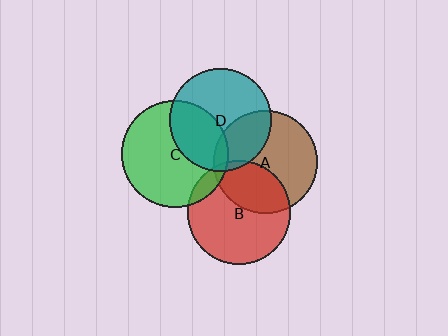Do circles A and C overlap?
Yes.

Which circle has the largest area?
Circle C (green).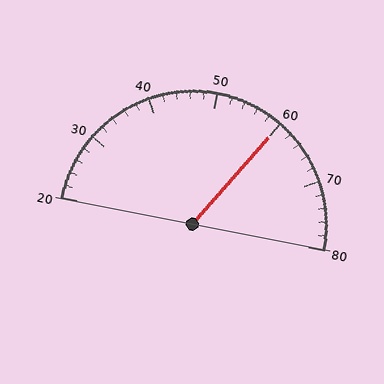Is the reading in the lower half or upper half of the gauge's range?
The reading is in the upper half of the range (20 to 80).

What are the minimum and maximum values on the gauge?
The gauge ranges from 20 to 80.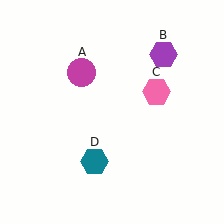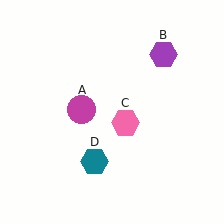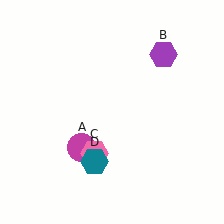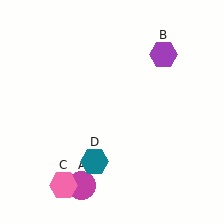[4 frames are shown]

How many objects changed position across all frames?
2 objects changed position: magenta circle (object A), pink hexagon (object C).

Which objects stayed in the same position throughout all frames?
Purple hexagon (object B) and teal hexagon (object D) remained stationary.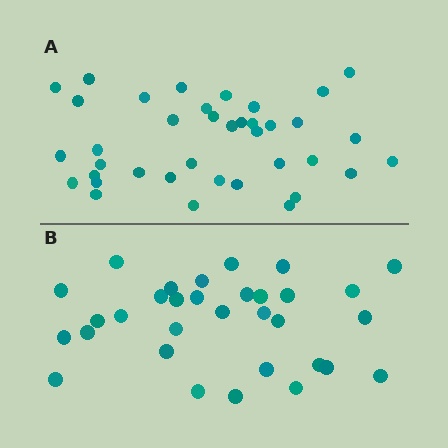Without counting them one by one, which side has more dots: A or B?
Region A (the top region) has more dots.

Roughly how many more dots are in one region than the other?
Region A has about 6 more dots than region B.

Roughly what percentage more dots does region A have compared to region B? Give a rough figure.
About 20% more.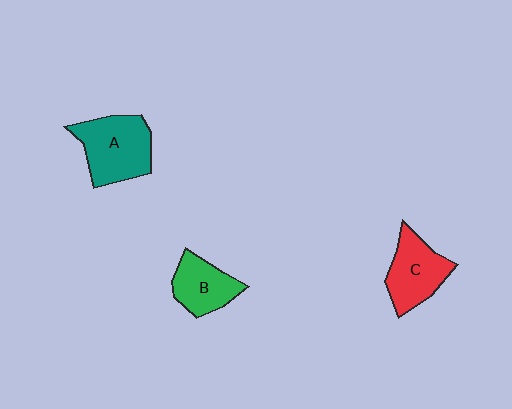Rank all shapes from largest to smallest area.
From largest to smallest: A (teal), C (red), B (green).